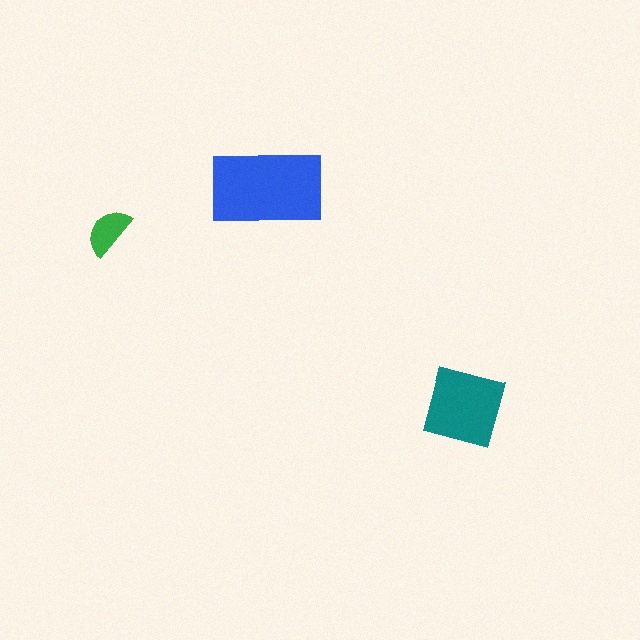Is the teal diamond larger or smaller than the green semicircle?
Larger.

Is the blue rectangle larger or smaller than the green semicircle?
Larger.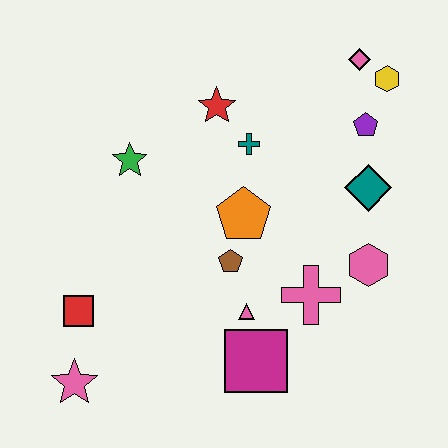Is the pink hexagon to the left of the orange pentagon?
No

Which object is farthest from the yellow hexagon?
The pink star is farthest from the yellow hexagon.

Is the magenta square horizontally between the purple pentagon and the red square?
Yes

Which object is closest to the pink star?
The red square is closest to the pink star.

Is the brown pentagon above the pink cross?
Yes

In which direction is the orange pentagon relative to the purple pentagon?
The orange pentagon is to the left of the purple pentagon.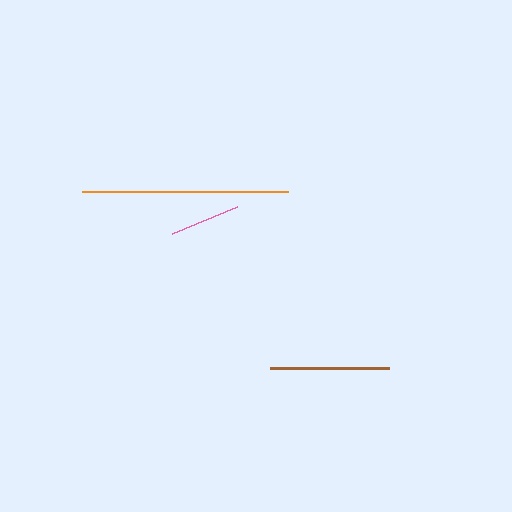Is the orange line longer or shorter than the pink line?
The orange line is longer than the pink line.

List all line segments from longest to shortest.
From longest to shortest: orange, brown, pink.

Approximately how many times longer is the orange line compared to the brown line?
The orange line is approximately 1.7 times the length of the brown line.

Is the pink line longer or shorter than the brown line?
The brown line is longer than the pink line.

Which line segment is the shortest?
The pink line is the shortest at approximately 71 pixels.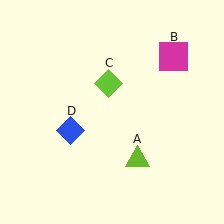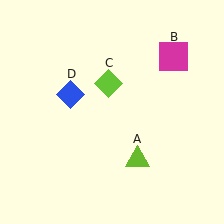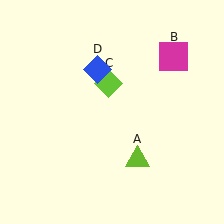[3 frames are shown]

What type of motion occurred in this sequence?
The blue diamond (object D) rotated clockwise around the center of the scene.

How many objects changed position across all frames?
1 object changed position: blue diamond (object D).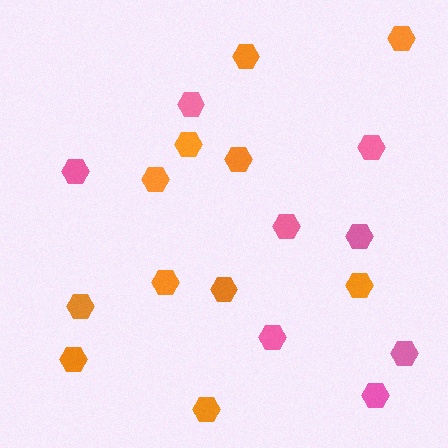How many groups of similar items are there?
There are 2 groups: one group of orange hexagons (11) and one group of pink hexagons (8).